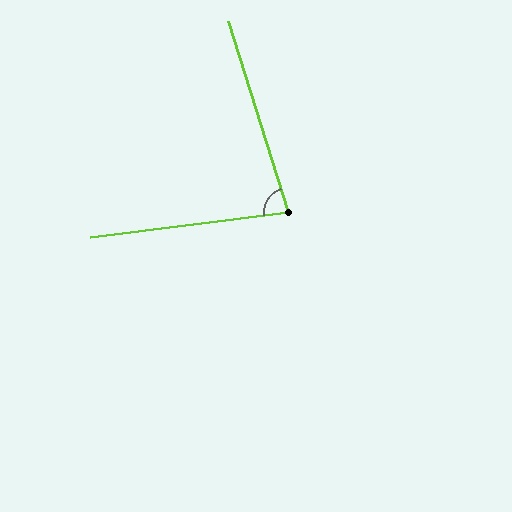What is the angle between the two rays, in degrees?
Approximately 80 degrees.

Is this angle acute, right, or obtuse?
It is acute.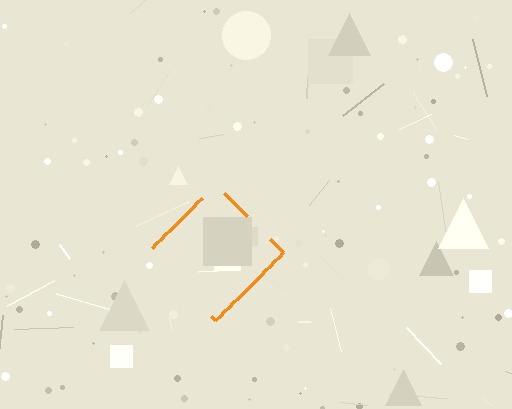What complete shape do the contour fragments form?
The contour fragments form a diamond.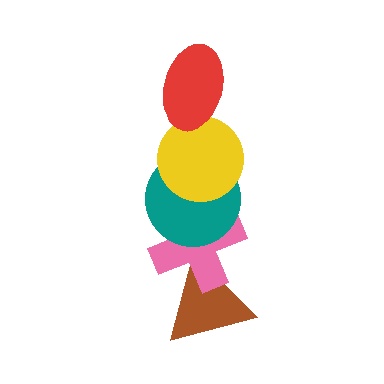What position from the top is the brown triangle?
The brown triangle is 5th from the top.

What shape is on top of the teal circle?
The yellow circle is on top of the teal circle.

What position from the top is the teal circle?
The teal circle is 3rd from the top.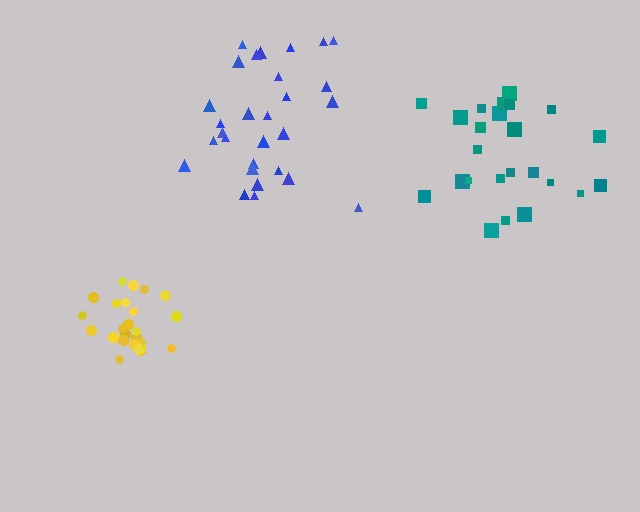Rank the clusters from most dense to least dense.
yellow, blue, teal.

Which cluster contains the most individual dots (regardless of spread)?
Blue (29).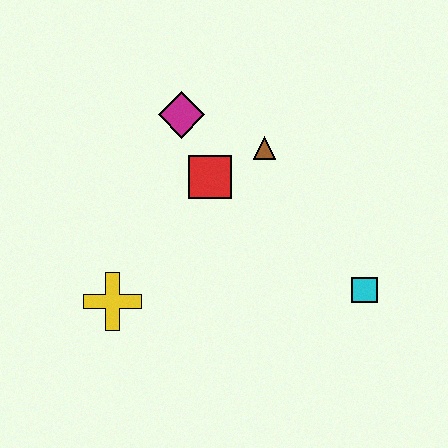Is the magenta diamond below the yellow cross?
No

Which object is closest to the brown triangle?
The red square is closest to the brown triangle.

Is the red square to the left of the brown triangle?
Yes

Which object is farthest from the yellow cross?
The cyan square is farthest from the yellow cross.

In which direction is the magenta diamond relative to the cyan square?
The magenta diamond is to the left of the cyan square.